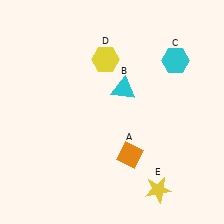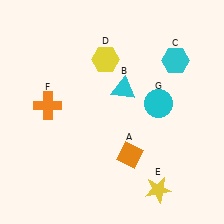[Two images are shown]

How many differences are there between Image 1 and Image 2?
There are 2 differences between the two images.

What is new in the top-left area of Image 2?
An orange cross (F) was added in the top-left area of Image 2.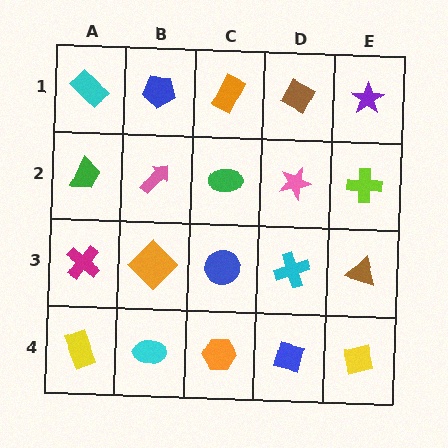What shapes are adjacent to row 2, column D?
A brown diamond (row 1, column D), a cyan cross (row 3, column D), a green ellipse (row 2, column C), a lime cross (row 2, column E).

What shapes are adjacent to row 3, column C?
A green ellipse (row 2, column C), an orange hexagon (row 4, column C), an orange diamond (row 3, column B), a cyan cross (row 3, column D).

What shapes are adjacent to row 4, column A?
A magenta cross (row 3, column A), a cyan ellipse (row 4, column B).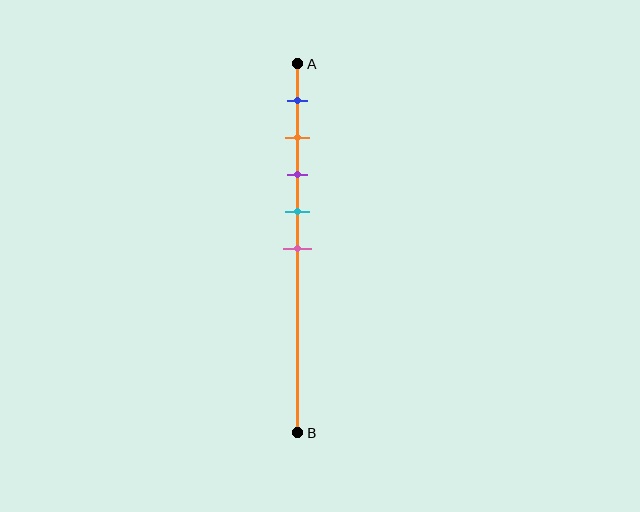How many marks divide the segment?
There are 5 marks dividing the segment.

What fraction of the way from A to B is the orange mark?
The orange mark is approximately 20% (0.2) of the way from A to B.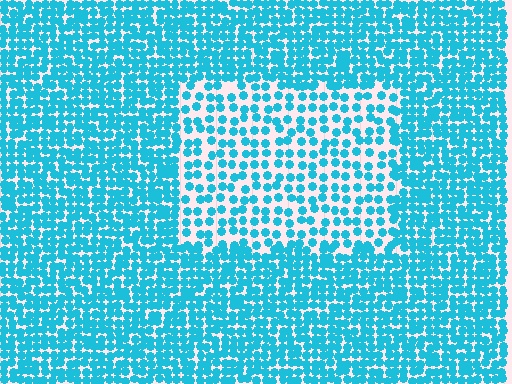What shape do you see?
I see a rectangle.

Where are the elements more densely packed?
The elements are more densely packed outside the rectangle boundary.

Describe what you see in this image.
The image contains small cyan elements arranged at two different densities. A rectangle-shaped region is visible where the elements are less densely packed than the surrounding area.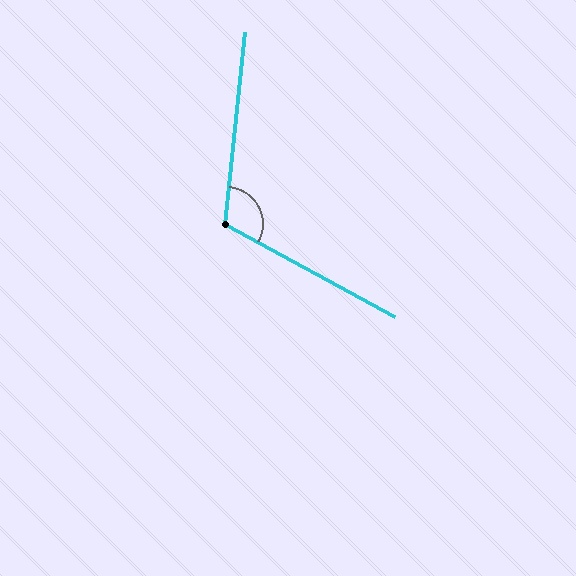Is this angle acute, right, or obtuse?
It is obtuse.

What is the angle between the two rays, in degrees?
Approximately 113 degrees.